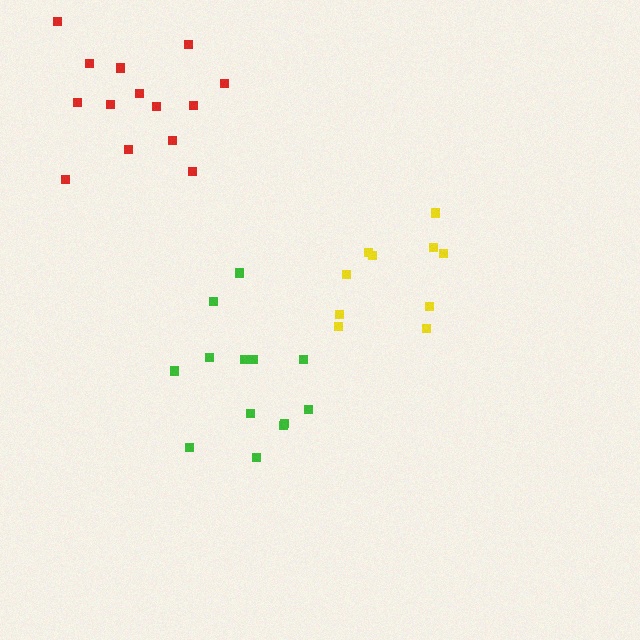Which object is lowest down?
The green cluster is bottommost.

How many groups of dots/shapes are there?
There are 3 groups.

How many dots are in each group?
Group 1: 13 dots, Group 2: 10 dots, Group 3: 14 dots (37 total).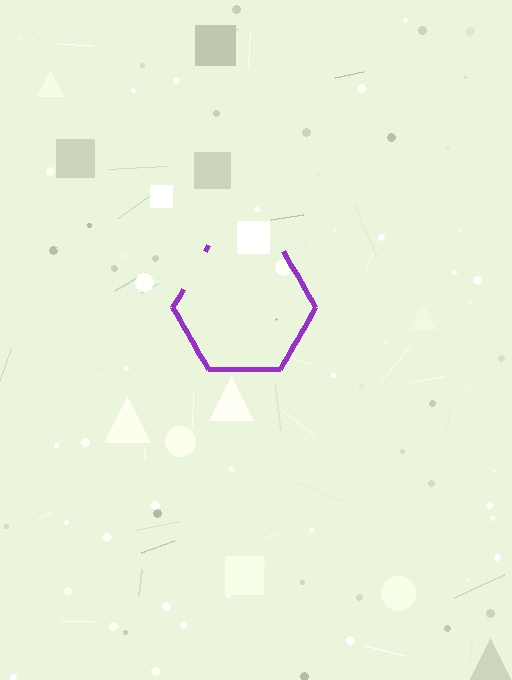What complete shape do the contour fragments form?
The contour fragments form a hexagon.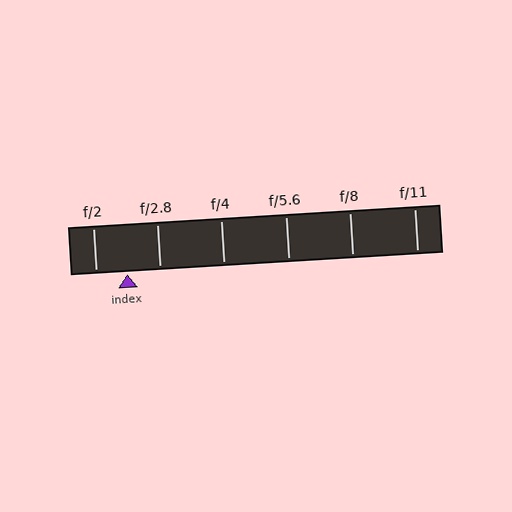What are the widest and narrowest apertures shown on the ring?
The widest aperture shown is f/2 and the narrowest is f/11.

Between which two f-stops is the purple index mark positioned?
The index mark is between f/2 and f/2.8.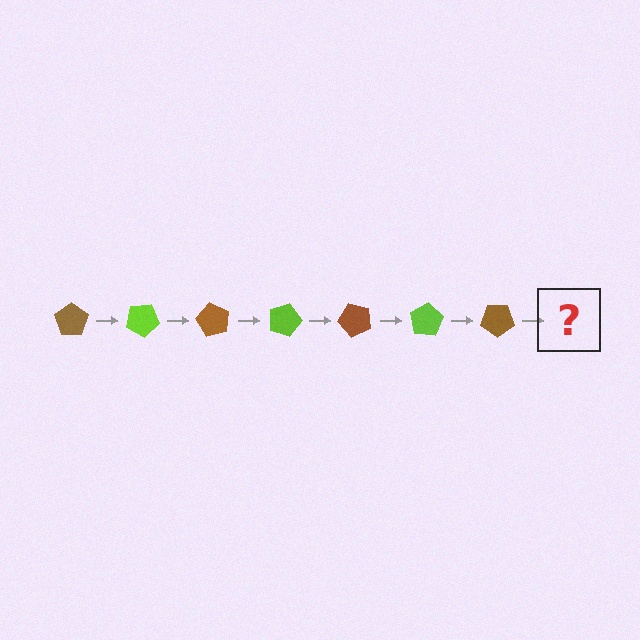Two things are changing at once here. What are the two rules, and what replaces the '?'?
The two rules are that it rotates 30 degrees each step and the color cycles through brown and lime. The '?' should be a lime pentagon, rotated 210 degrees from the start.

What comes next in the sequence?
The next element should be a lime pentagon, rotated 210 degrees from the start.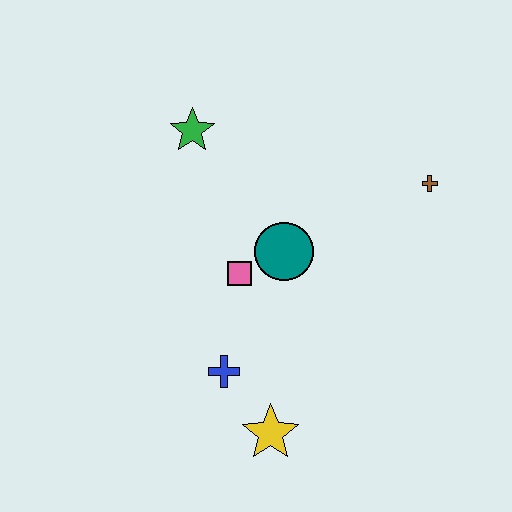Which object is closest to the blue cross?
The yellow star is closest to the blue cross.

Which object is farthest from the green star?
The yellow star is farthest from the green star.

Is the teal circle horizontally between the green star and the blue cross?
No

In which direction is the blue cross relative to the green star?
The blue cross is below the green star.